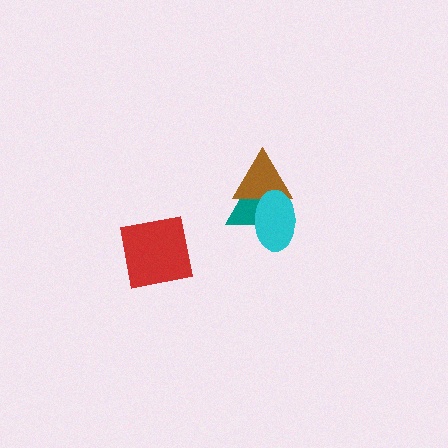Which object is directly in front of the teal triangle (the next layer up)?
The brown triangle is directly in front of the teal triangle.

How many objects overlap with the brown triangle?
2 objects overlap with the brown triangle.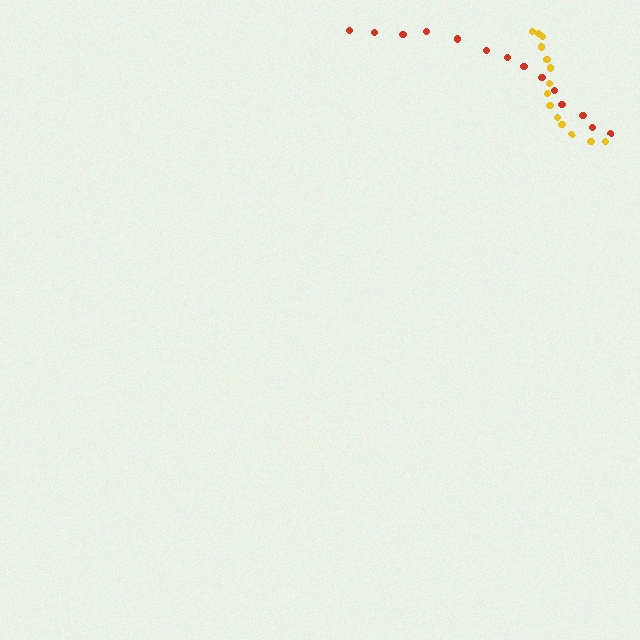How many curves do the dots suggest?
There are 2 distinct paths.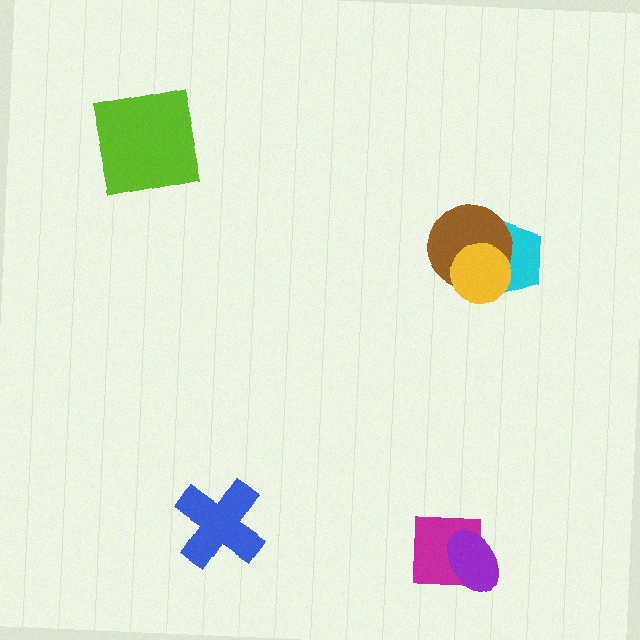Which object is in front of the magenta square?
The purple ellipse is in front of the magenta square.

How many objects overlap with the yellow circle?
2 objects overlap with the yellow circle.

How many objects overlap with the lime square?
0 objects overlap with the lime square.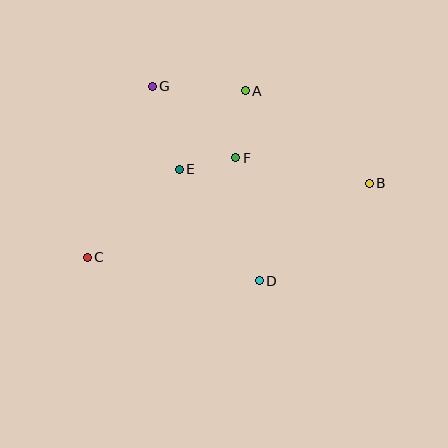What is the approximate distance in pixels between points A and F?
The distance between A and F is approximately 68 pixels.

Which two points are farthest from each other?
Points B and C are farthest from each other.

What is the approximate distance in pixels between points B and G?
The distance between B and G is approximately 238 pixels.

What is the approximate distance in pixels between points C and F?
The distance between C and F is approximately 179 pixels.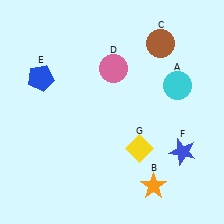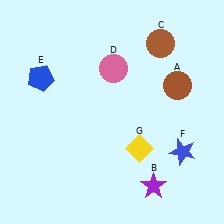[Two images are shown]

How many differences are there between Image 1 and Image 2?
There are 2 differences between the two images.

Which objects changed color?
A changed from cyan to brown. B changed from orange to purple.